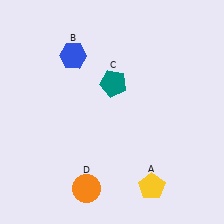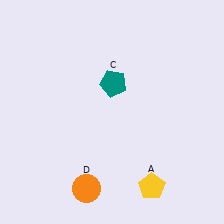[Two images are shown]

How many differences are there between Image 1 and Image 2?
There is 1 difference between the two images.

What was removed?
The blue hexagon (B) was removed in Image 2.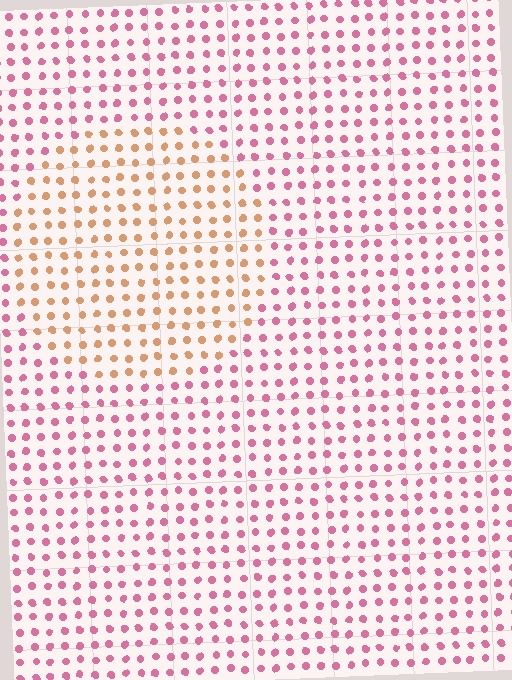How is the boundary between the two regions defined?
The boundary is defined purely by a slight shift in hue (about 51 degrees). Spacing, size, and orientation are identical on both sides.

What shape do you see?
I see a circle.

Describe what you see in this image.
The image is filled with small pink elements in a uniform arrangement. A circle-shaped region is visible where the elements are tinted to a slightly different hue, forming a subtle color boundary.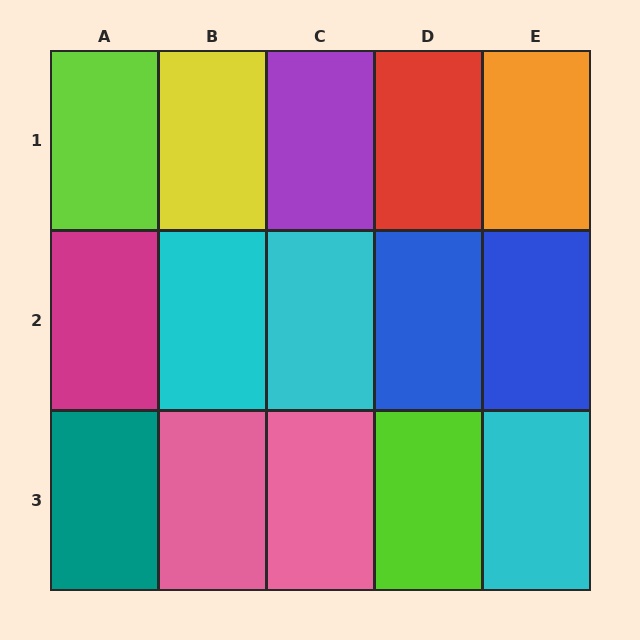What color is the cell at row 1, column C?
Purple.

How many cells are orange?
1 cell is orange.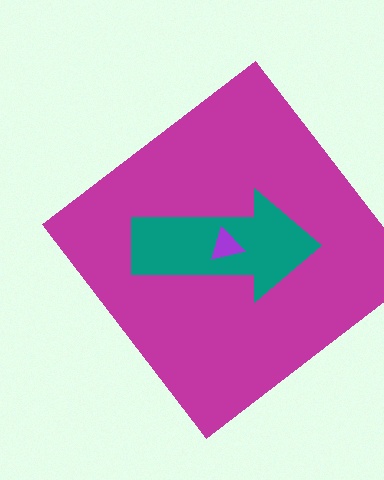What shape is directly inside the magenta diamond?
The teal arrow.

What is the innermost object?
The purple triangle.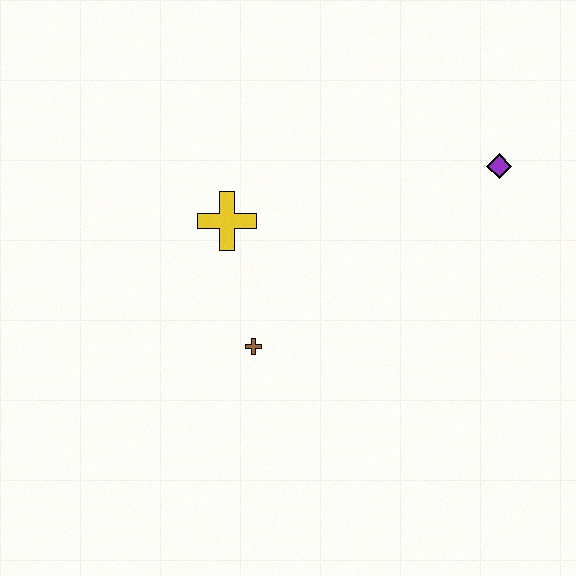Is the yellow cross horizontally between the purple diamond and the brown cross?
No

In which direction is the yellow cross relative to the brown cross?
The yellow cross is above the brown cross.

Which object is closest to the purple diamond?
The yellow cross is closest to the purple diamond.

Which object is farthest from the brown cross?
The purple diamond is farthest from the brown cross.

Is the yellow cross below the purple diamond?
Yes